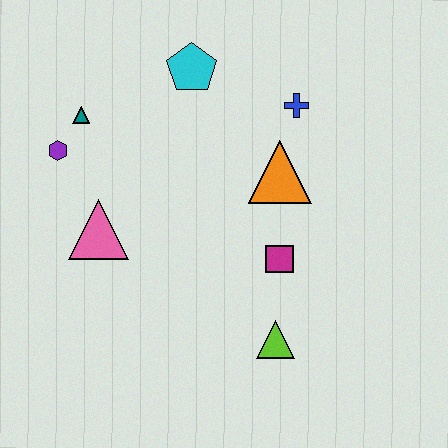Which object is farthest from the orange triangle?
The purple hexagon is farthest from the orange triangle.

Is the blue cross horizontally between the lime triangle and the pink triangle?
No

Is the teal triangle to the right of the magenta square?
No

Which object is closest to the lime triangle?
The magenta square is closest to the lime triangle.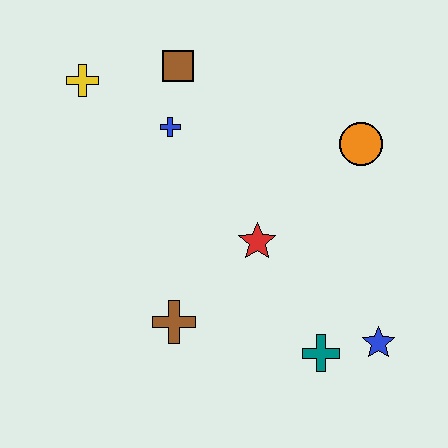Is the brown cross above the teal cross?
Yes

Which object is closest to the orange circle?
The red star is closest to the orange circle.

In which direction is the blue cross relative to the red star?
The blue cross is above the red star.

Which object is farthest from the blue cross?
The blue star is farthest from the blue cross.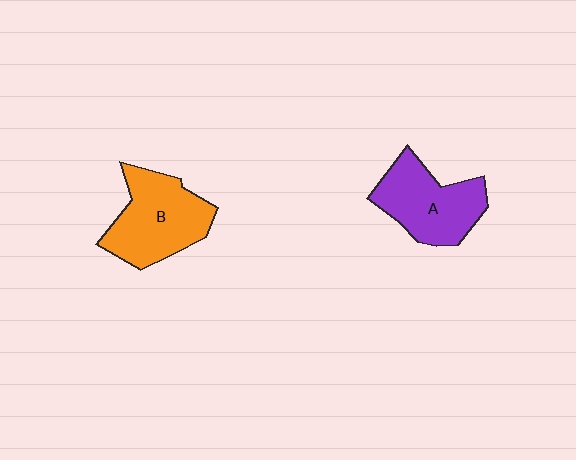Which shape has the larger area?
Shape B (orange).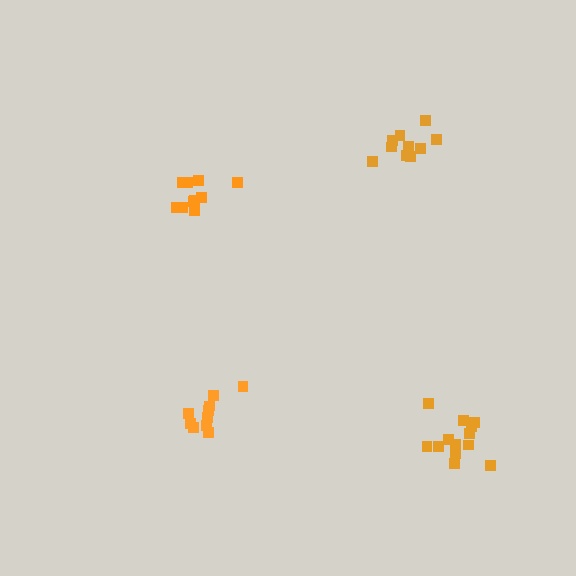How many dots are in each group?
Group 1: 11 dots, Group 2: 10 dots, Group 3: 13 dots, Group 4: 12 dots (46 total).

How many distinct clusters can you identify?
There are 4 distinct clusters.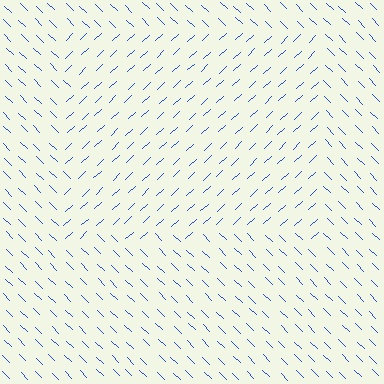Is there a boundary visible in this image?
Yes, there is a texture boundary formed by a change in line orientation.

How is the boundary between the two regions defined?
The boundary is defined purely by a change in line orientation (approximately 87 degrees difference). All lines are the same color and thickness.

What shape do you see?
I see a rectangle.